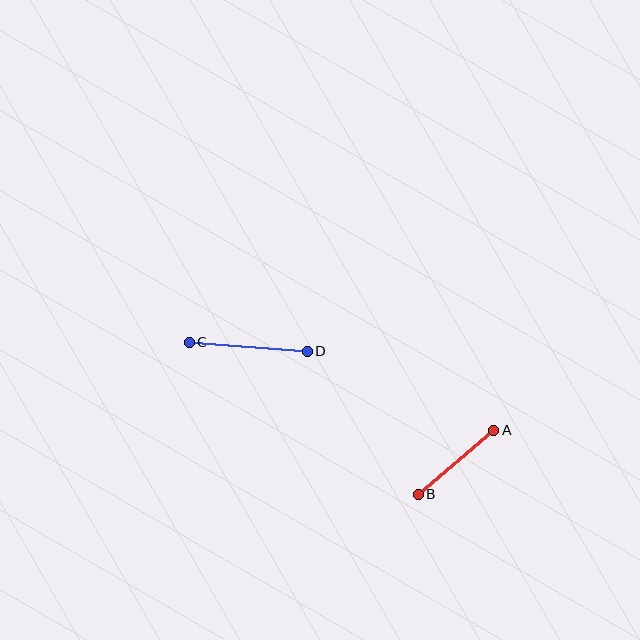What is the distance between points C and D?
The distance is approximately 119 pixels.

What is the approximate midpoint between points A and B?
The midpoint is at approximately (456, 462) pixels.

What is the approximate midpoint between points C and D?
The midpoint is at approximately (248, 347) pixels.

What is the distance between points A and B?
The distance is approximately 99 pixels.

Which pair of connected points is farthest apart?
Points C and D are farthest apart.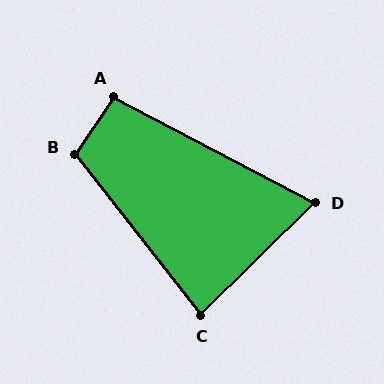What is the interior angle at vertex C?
Approximately 84 degrees (acute).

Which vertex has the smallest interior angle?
D, at approximately 72 degrees.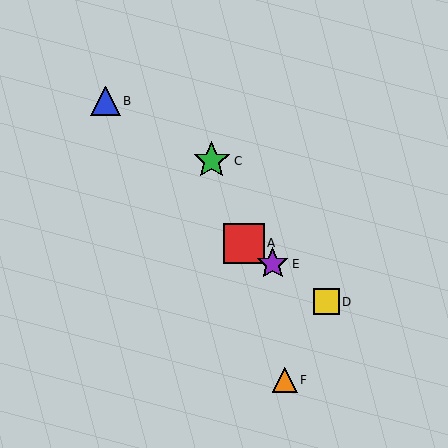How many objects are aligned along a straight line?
3 objects (A, D, E) are aligned along a straight line.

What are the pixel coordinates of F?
Object F is at (285, 380).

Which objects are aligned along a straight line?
Objects A, D, E are aligned along a straight line.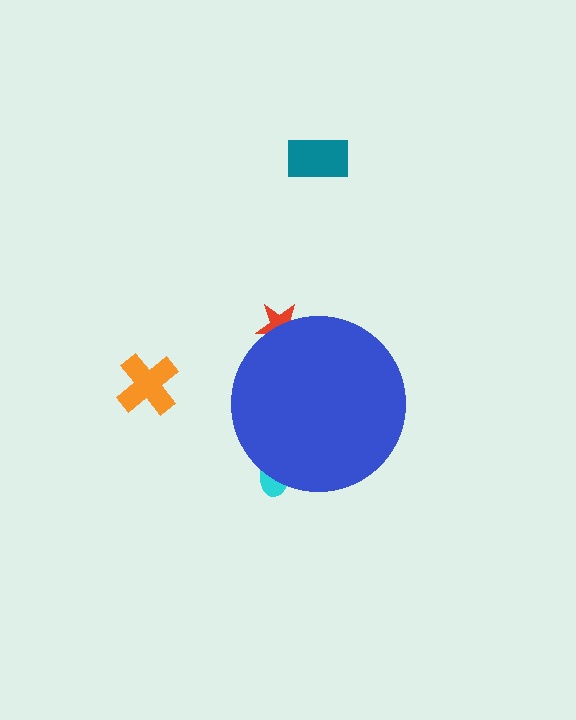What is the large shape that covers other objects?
A blue circle.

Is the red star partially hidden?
Yes, the red star is partially hidden behind the blue circle.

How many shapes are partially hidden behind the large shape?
2 shapes are partially hidden.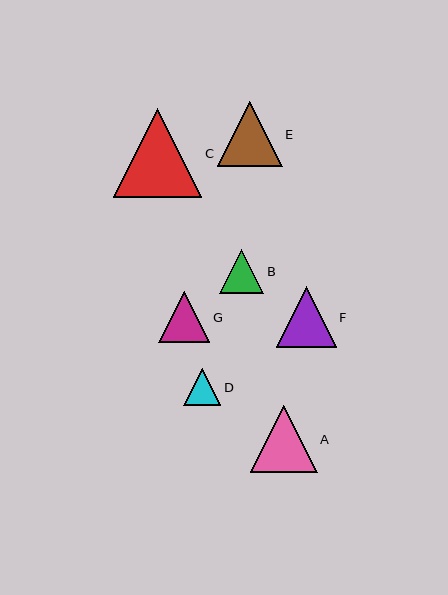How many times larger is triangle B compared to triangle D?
Triangle B is approximately 1.2 times the size of triangle D.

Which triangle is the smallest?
Triangle D is the smallest with a size of approximately 37 pixels.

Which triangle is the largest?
Triangle C is the largest with a size of approximately 88 pixels.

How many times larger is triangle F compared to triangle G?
Triangle F is approximately 1.2 times the size of triangle G.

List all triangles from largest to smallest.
From largest to smallest: C, A, E, F, G, B, D.